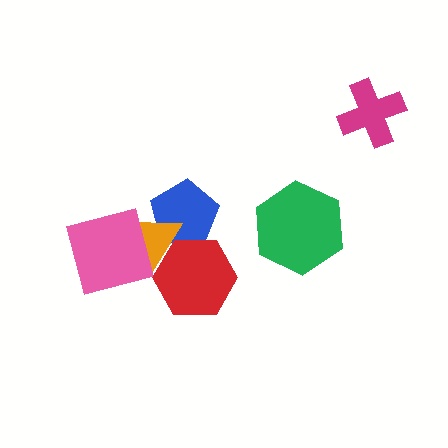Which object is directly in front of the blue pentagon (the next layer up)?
The orange triangle is directly in front of the blue pentagon.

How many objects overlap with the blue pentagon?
2 objects overlap with the blue pentagon.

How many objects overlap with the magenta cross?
0 objects overlap with the magenta cross.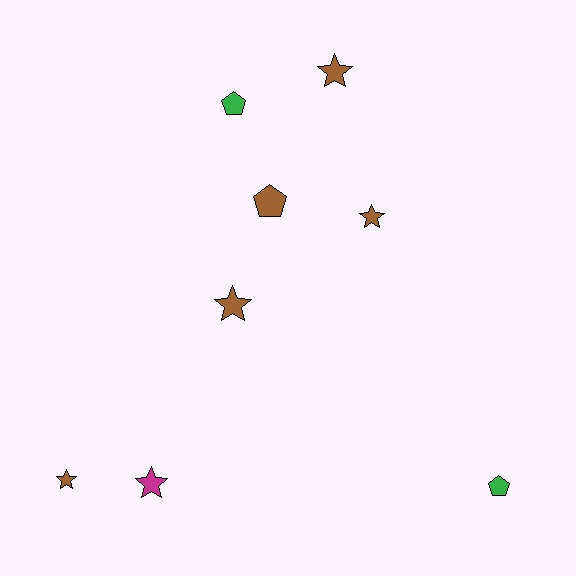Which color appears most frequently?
Brown, with 5 objects.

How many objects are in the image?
There are 8 objects.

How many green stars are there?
There are no green stars.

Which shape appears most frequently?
Star, with 5 objects.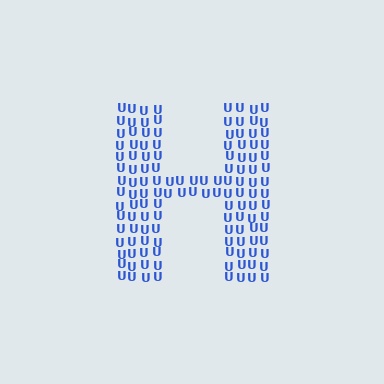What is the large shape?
The large shape is the letter H.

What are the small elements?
The small elements are letter U's.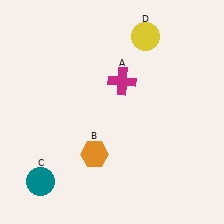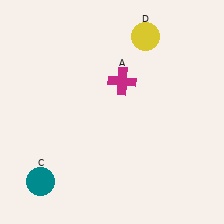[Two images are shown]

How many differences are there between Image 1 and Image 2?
There is 1 difference between the two images.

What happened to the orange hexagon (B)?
The orange hexagon (B) was removed in Image 2. It was in the bottom-left area of Image 1.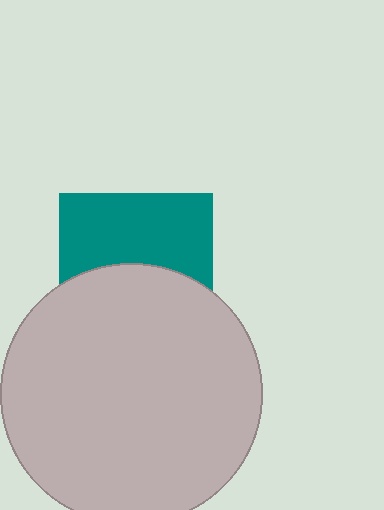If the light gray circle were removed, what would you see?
You would see the complete teal square.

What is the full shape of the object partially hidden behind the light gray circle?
The partially hidden object is a teal square.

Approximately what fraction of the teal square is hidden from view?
Roughly 50% of the teal square is hidden behind the light gray circle.